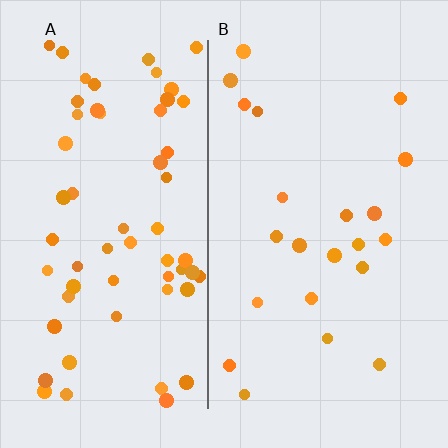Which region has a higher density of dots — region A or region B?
A (the left).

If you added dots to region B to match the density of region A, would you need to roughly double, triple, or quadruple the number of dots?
Approximately triple.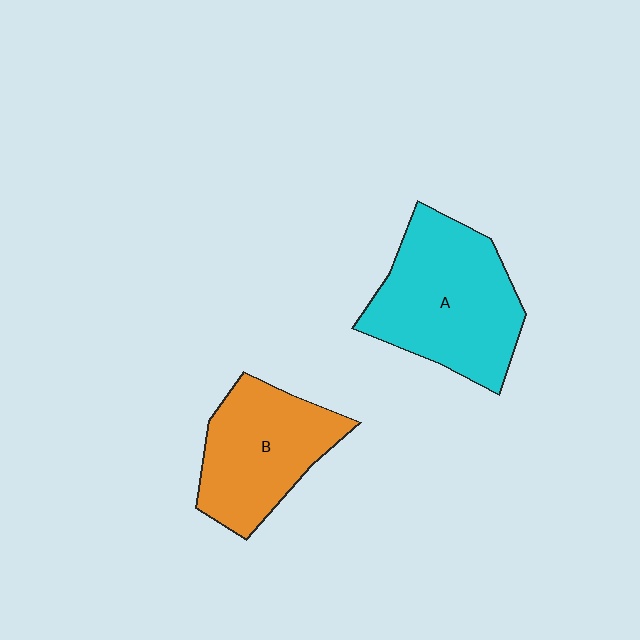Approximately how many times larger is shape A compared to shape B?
Approximately 1.3 times.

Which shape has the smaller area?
Shape B (orange).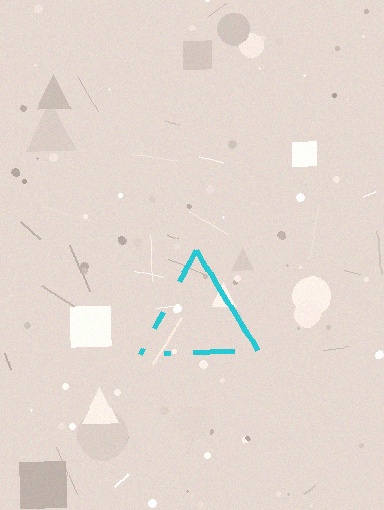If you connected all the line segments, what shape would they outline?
They would outline a triangle.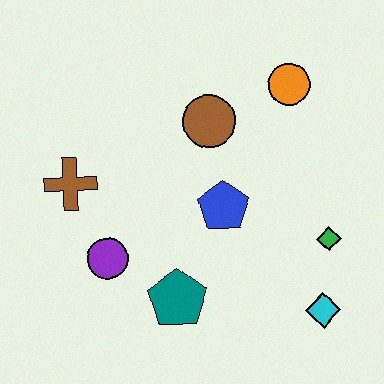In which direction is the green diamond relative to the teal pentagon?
The green diamond is to the right of the teal pentagon.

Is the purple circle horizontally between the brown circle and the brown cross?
Yes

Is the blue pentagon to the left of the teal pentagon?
No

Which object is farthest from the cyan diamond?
The brown cross is farthest from the cyan diamond.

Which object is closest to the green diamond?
The cyan diamond is closest to the green diamond.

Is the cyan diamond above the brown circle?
No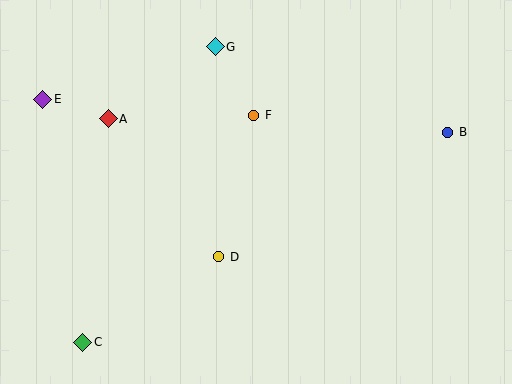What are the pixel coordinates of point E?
Point E is at (43, 99).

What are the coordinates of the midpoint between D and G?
The midpoint between D and G is at (217, 152).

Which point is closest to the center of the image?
Point D at (219, 257) is closest to the center.